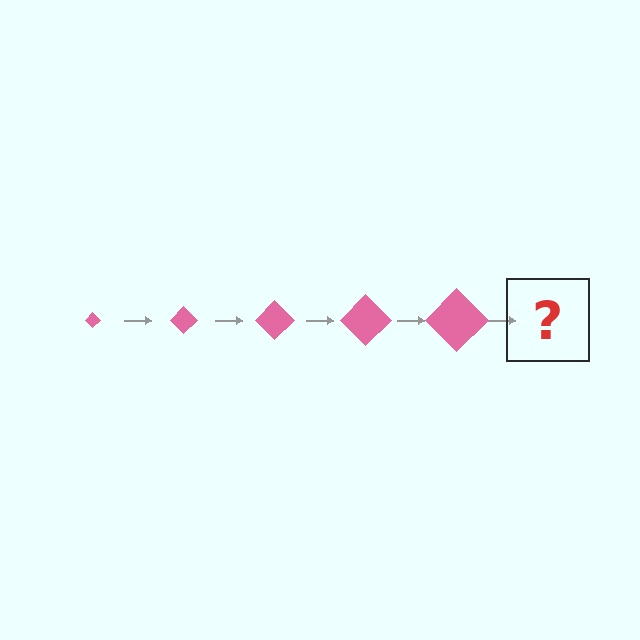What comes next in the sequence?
The next element should be a pink diamond, larger than the previous one.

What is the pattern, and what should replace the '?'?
The pattern is that the diamond gets progressively larger each step. The '?' should be a pink diamond, larger than the previous one.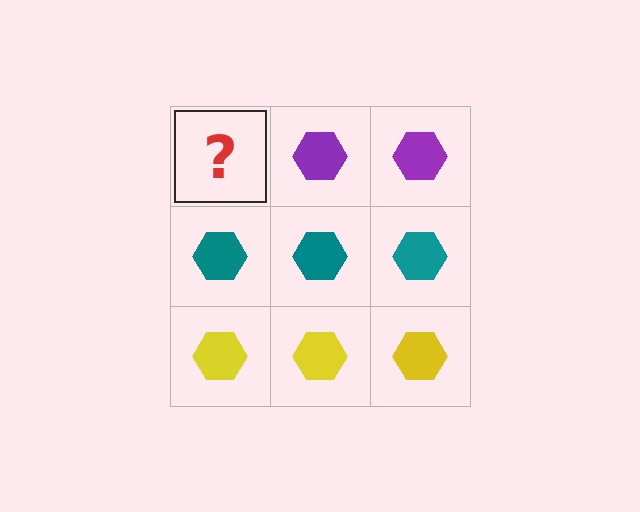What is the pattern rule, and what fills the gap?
The rule is that each row has a consistent color. The gap should be filled with a purple hexagon.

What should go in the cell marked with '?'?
The missing cell should contain a purple hexagon.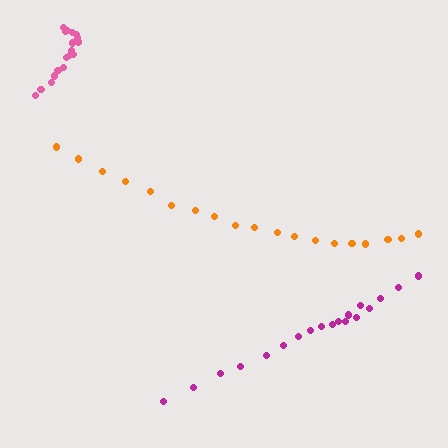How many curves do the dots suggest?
There are 3 distinct paths.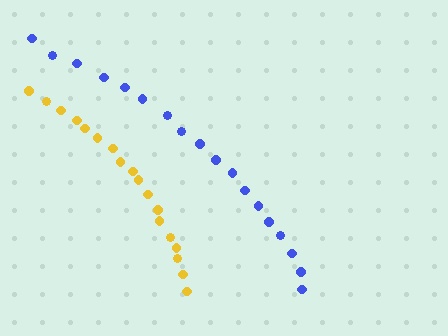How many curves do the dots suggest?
There are 2 distinct paths.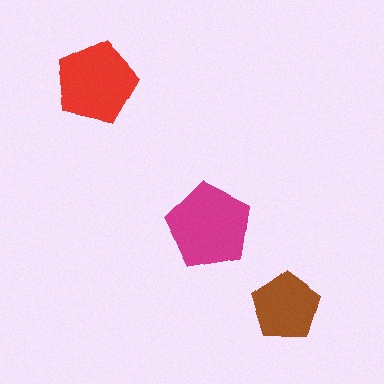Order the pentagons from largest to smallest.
the magenta one, the red one, the brown one.